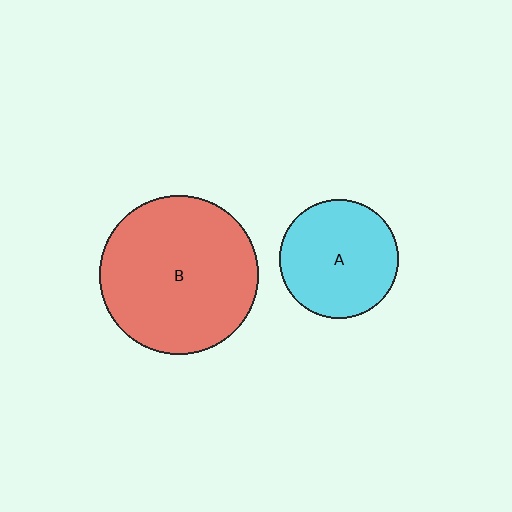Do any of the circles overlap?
No, none of the circles overlap.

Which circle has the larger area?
Circle B (red).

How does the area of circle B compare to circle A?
Approximately 1.8 times.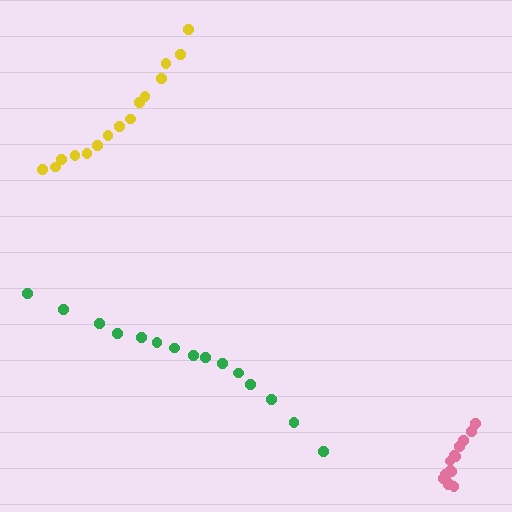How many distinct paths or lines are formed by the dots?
There are 3 distinct paths.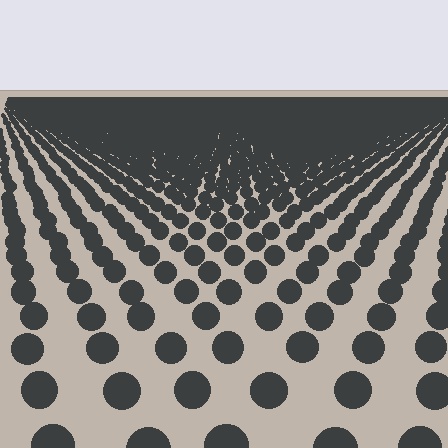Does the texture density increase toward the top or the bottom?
Density increases toward the top.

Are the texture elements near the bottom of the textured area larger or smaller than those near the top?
Larger. Near the bottom, elements are closer to the viewer and appear at a bigger on-screen size.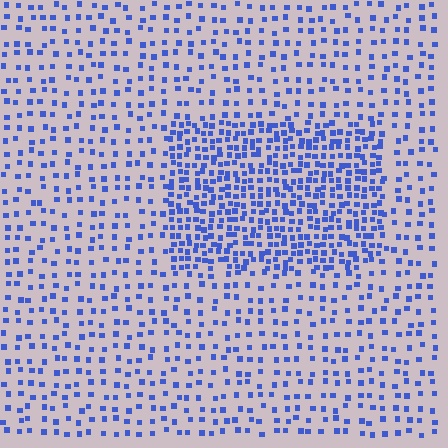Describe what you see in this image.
The image contains small blue elements arranged at two different densities. A rectangle-shaped region is visible where the elements are more densely packed than the surrounding area.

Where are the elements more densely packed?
The elements are more densely packed inside the rectangle boundary.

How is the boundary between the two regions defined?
The boundary is defined by a change in element density (approximately 2.3x ratio). All elements are the same color, size, and shape.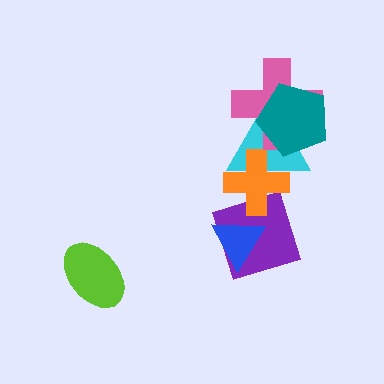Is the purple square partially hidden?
Yes, it is partially covered by another shape.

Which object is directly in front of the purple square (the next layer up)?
The blue triangle is directly in front of the purple square.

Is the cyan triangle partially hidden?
Yes, it is partially covered by another shape.